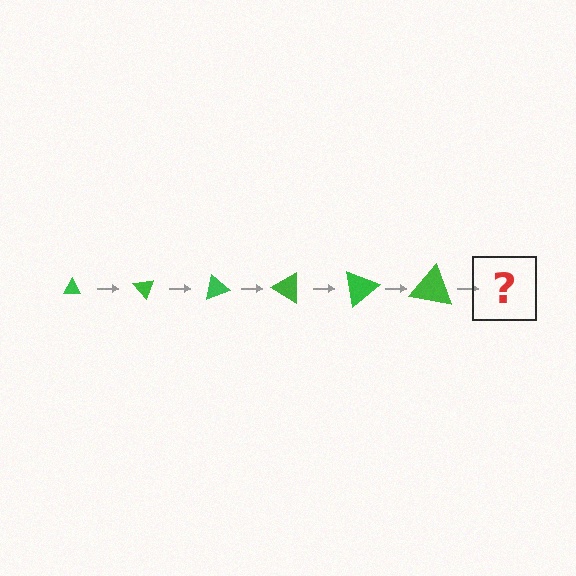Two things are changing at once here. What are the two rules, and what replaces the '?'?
The two rules are that the triangle grows larger each step and it rotates 50 degrees each step. The '?' should be a triangle, larger than the previous one and rotated 300 degrees from the start.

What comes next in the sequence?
The next element should be a triangle, larger than the previous one and rotated 300 degrees from the start.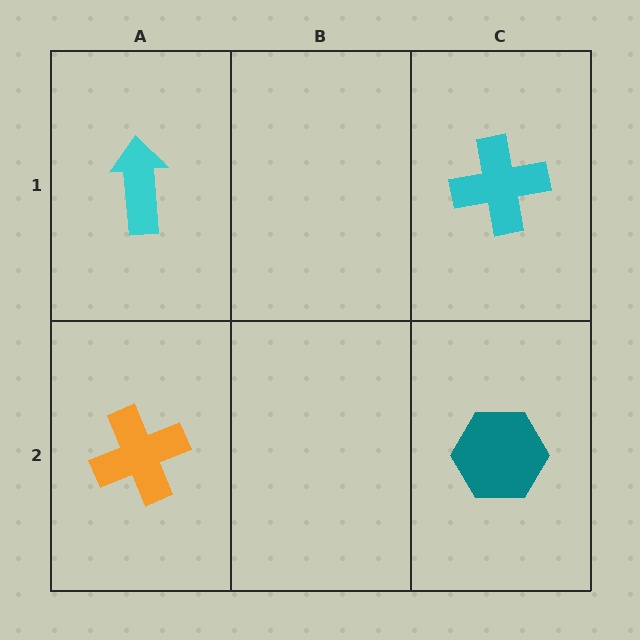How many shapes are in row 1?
2 shapes.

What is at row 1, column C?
A cyan cross.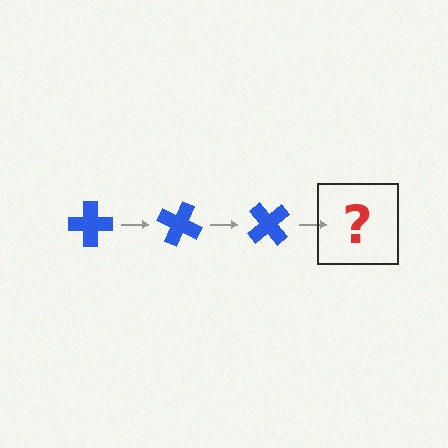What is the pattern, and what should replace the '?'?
The pattern is that the cross rotates 25 degrees each step. The '?' should be a blue cross rotated 75 degrees.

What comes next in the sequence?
The next element should be a blue cross rotated 75 degrees.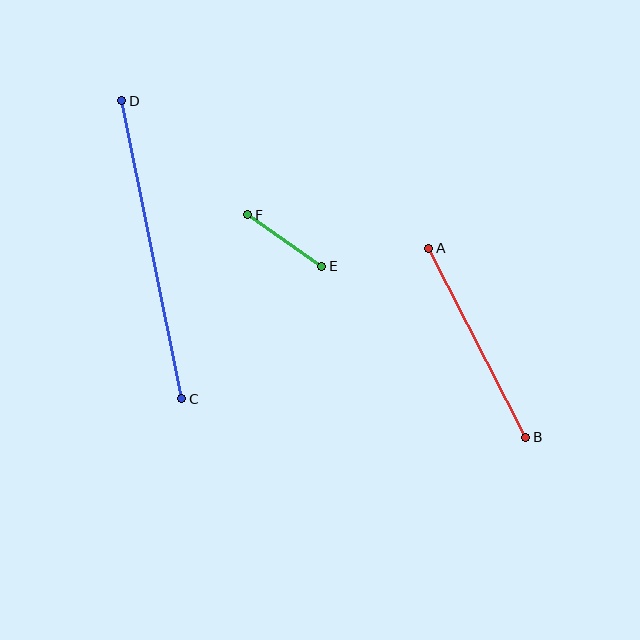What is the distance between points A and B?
The distance is approximately 212 pixels.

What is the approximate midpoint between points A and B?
The midpoint is at approximately (477, 343) pixels.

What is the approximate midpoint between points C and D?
The midpoint is at approximately (152, 250) pixels.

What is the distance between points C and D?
The distance is approximately 304 pixels.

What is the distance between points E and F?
The distance is approximately 90 pixels.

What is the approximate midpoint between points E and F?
The midpoint is at approximately (285, 241) pixels.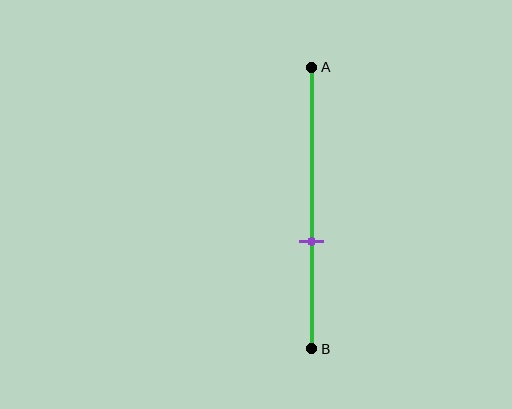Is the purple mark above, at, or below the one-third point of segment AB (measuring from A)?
The purple mark is below the one-third point of segment AB.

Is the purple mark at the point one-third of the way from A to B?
No, the mark is at about 60% from A, not at the 33% one-third point.